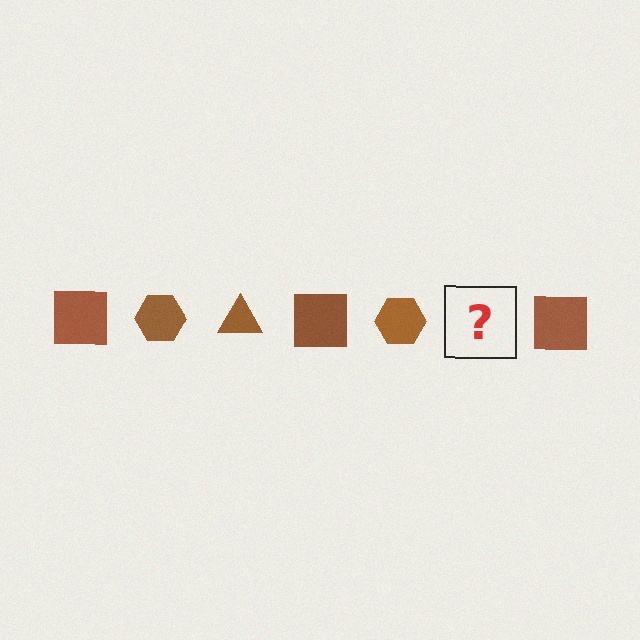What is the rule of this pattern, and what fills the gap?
The rule is that the pattern cycles through square, hexagon, triangle shapes in brown. The gap should be filled with a brown triangle.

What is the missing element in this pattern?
The missing element is a brown triangle.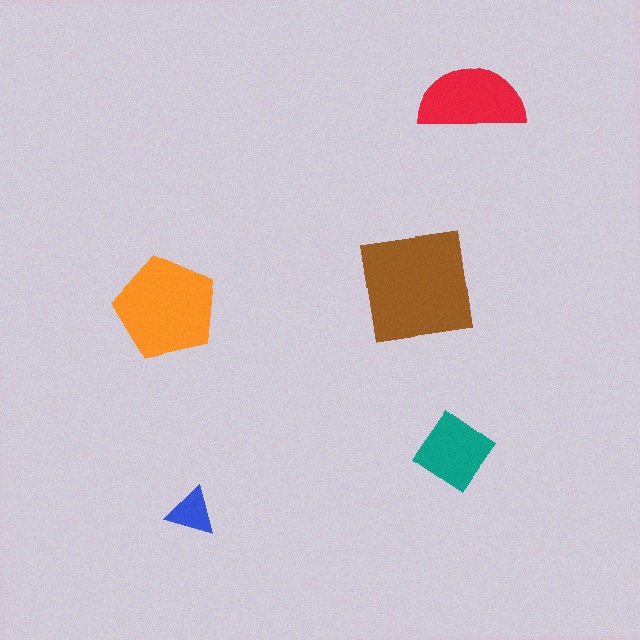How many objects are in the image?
There are 5 objects in the image.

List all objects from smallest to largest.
The blue triangle, the teal diamond, the red semicircle, the orange pentagon, the brown square.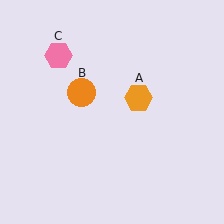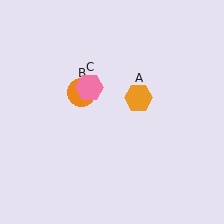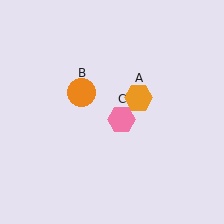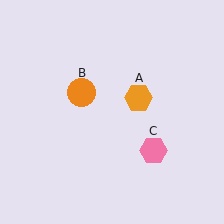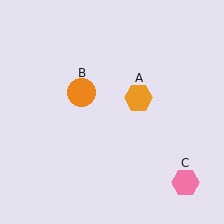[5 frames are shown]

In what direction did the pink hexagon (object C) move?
The pink hexagon (object C) moved down and to the right.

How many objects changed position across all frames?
1 object changed position: pink hexagon (object C).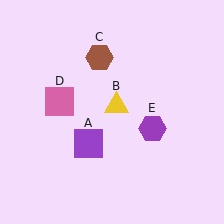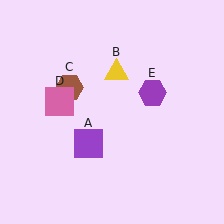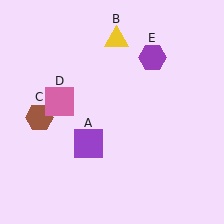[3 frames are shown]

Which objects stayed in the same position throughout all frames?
Purple square (object A) and pink square (object D) remained stationary.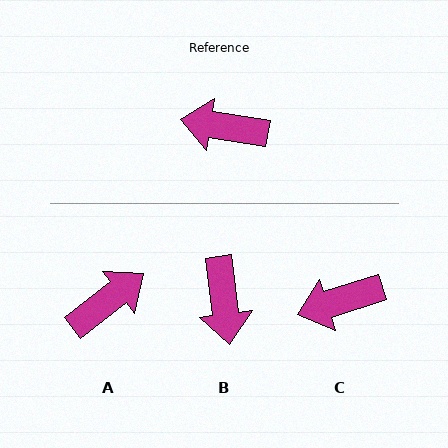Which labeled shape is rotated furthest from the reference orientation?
A, about 133 degrees away.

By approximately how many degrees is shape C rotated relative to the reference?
Approximately 27 degrees counter-clockwise.